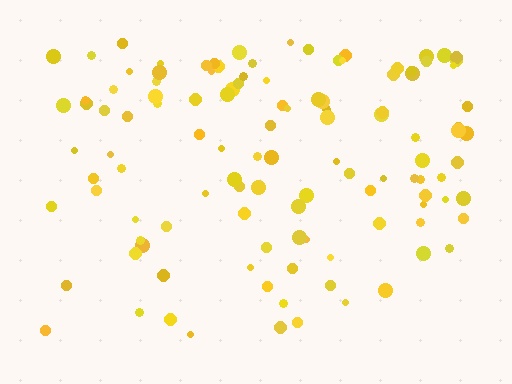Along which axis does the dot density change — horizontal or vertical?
Vertical.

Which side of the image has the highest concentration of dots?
The top.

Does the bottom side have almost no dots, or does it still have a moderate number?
Still a moderate number, just noticeably fewer than the top.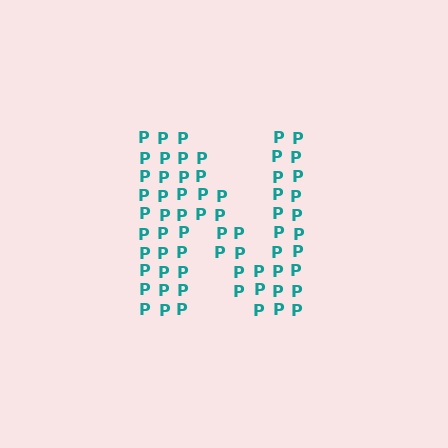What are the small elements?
The small elements are letter P's.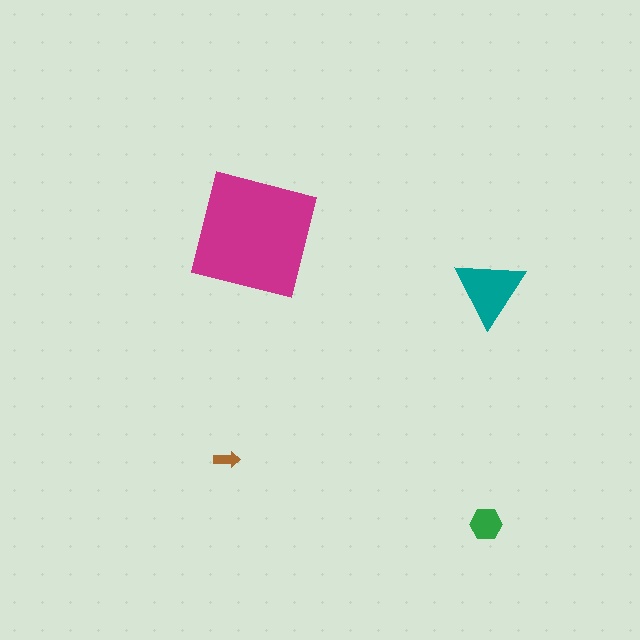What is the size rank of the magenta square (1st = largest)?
1st.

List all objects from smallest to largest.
The brown arrow, the green hexagon, the teal triangle, the magenta square.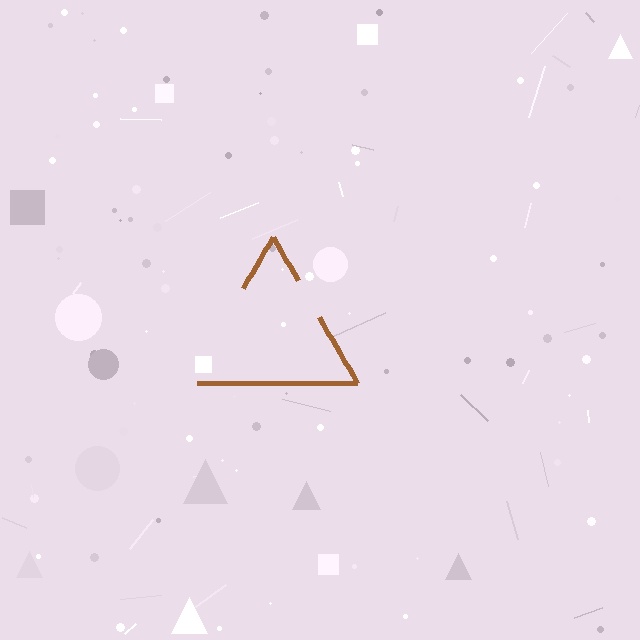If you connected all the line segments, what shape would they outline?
They would outline a triangle.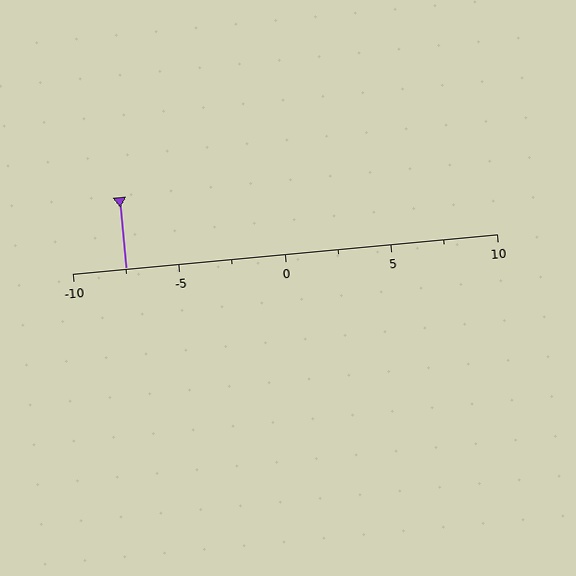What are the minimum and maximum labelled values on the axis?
The axis runs from -10 to 10.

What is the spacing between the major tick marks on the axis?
The major ticks are spaced 5 apart.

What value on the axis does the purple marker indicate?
The marker indicates approximately -7.5.